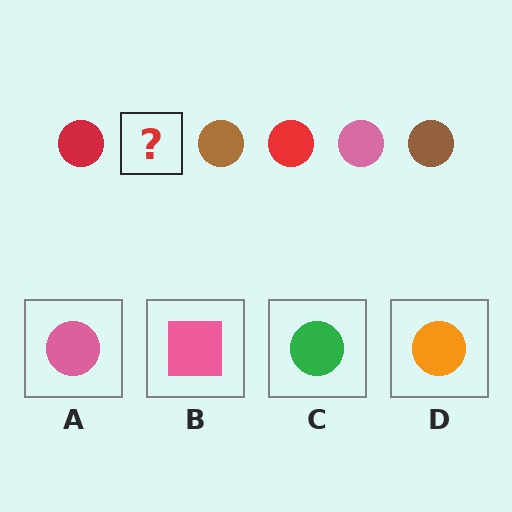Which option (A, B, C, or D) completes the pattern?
A.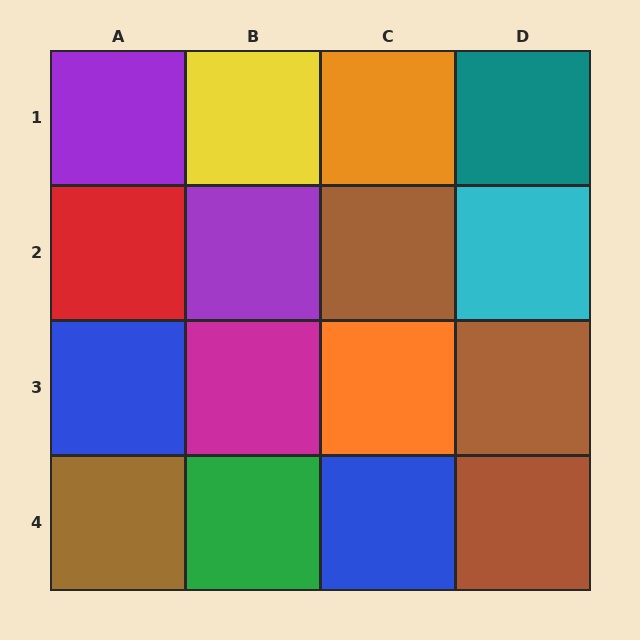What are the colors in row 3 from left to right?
Blue, magenta, orange, brown.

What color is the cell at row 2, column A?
Red.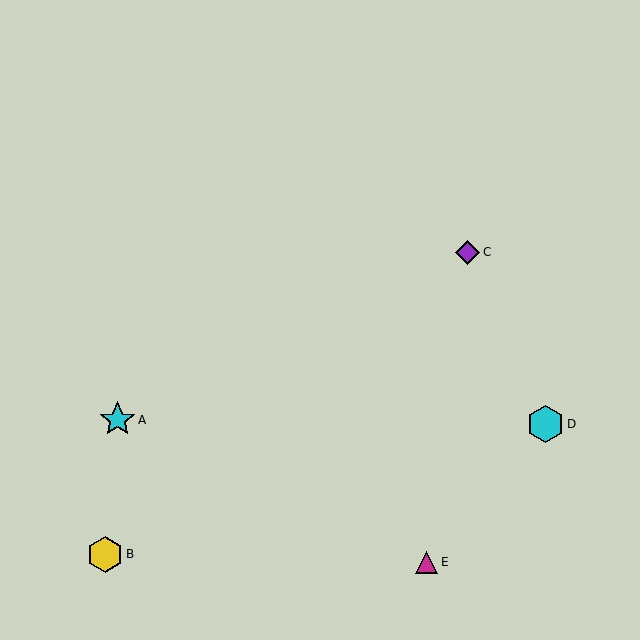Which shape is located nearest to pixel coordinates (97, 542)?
The yellow hexagon (labeled B) at (105, 554) is nearest to that location.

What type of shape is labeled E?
Shape E is a magenta triangle.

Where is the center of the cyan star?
The center of the cyan star is at (118, 420).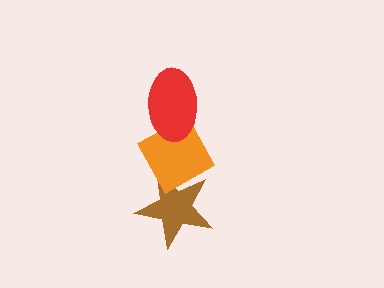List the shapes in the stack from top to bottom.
From top to bottom: the red ellipse, the orange diamond, the brown star.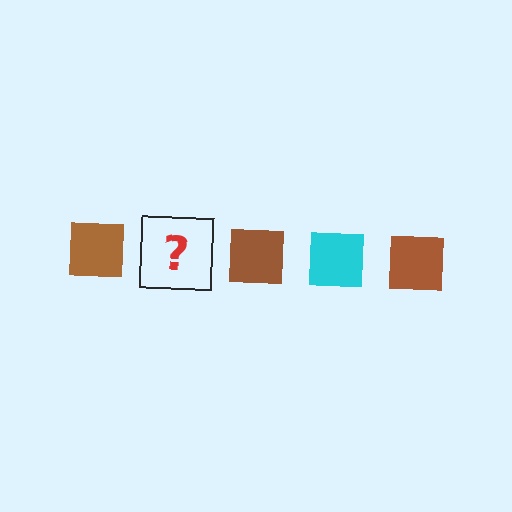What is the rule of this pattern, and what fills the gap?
The rule is that the pattern cycles through brown, cyan squares. The gap should be filled with a cyan square.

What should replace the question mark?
The question mark should be replaced with a cyan square.